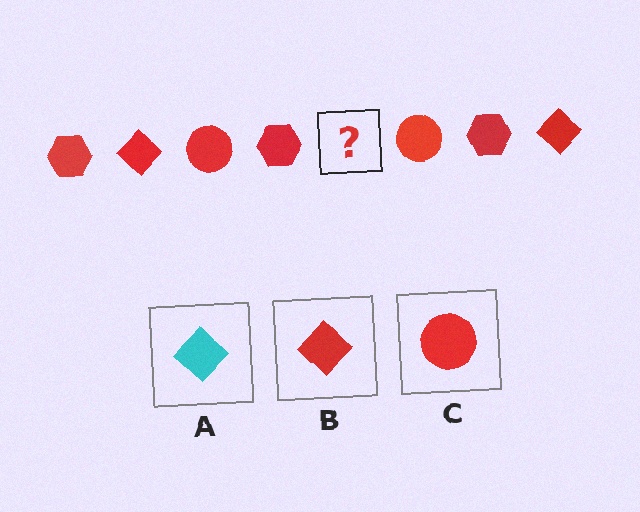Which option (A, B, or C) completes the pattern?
B.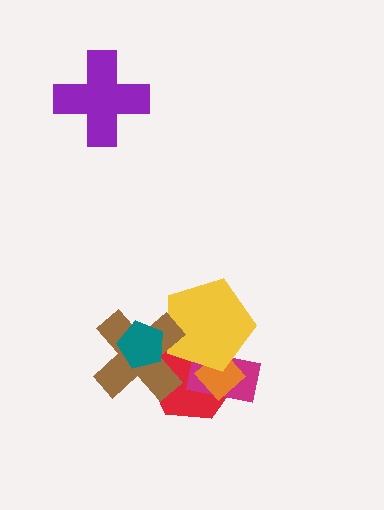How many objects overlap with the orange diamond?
3 objects overlap with the orange diamond.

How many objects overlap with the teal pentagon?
2 objects overlap with the teal pentagon.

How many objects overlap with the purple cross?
0 objects overlap with the purple cross.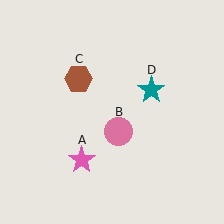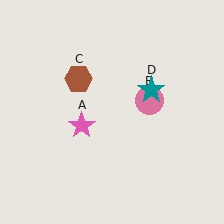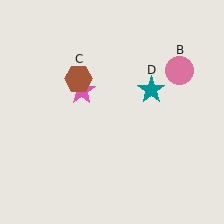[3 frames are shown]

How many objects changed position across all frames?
2 objects changed position: pink star (object A), pink circle (object B).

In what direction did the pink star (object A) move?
The pink star (object A) moved up.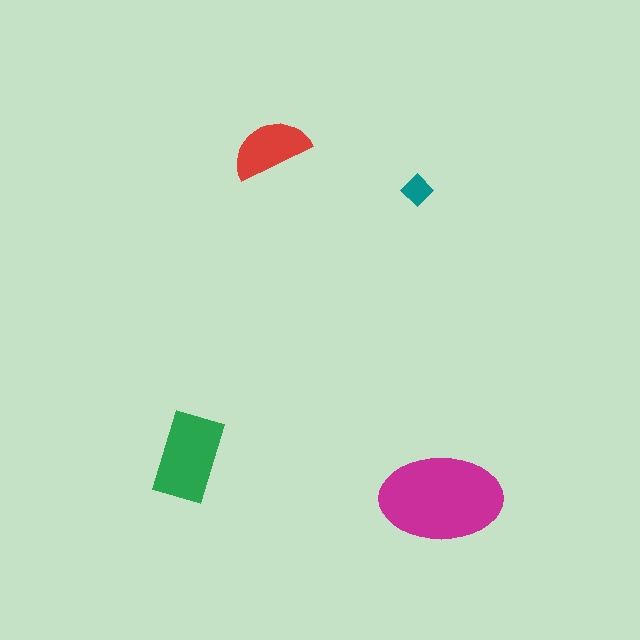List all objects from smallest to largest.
The teal diamond, the red semicircle, the green rectangle, the magenta ellipse.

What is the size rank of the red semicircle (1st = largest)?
3rd.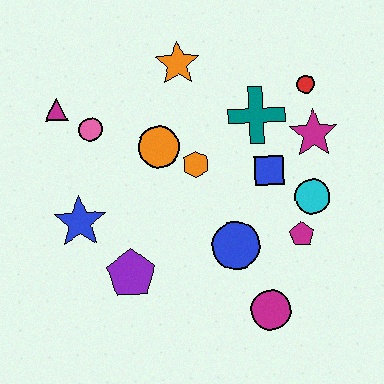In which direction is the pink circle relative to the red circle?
The pink circle is to the left of the red circle.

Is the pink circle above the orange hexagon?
Yes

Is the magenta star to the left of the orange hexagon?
No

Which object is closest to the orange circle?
The orange hexagon is closest to the orange circle.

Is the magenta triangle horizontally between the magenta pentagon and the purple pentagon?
No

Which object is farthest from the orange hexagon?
The magenta circle is farthest from the orange hexagon.